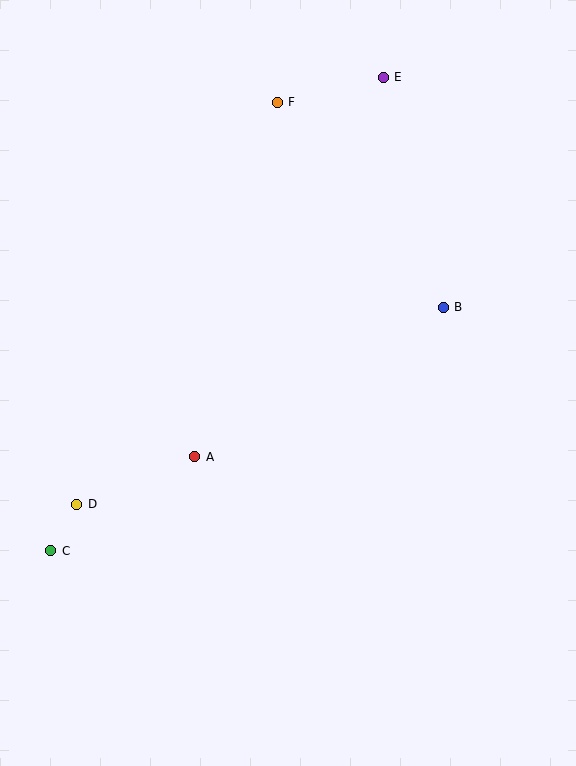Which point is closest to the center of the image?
Point A at (195, 457) is closest to the center.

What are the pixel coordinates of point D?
Point D is at (77, 504).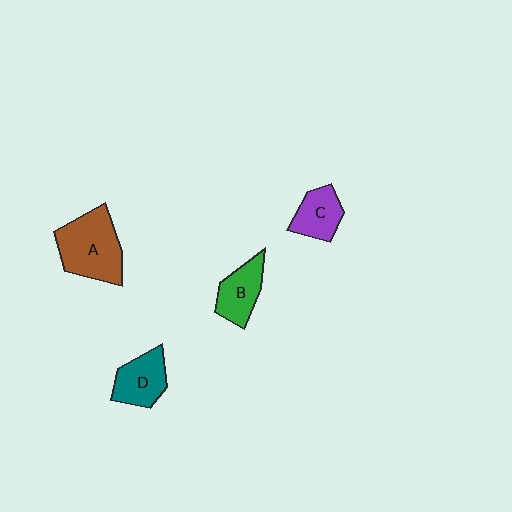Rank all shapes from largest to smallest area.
From largest to smallest: A (brown), D (teal), B (green), C (purple).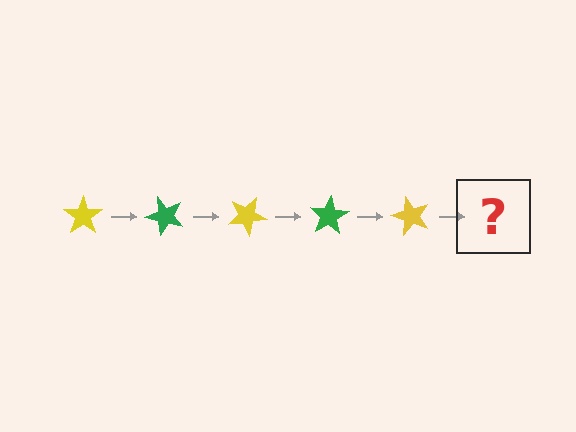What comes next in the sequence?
The next element should be a green star, rotated 250 degrees from the start.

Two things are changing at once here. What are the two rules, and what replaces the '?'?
The two rules are that it rotates 50 degrees each step and the color cycles through yellow and green. The '?' should be a green star, rotated 250 degrees from the start.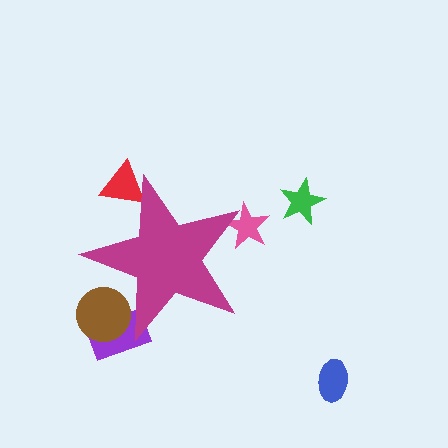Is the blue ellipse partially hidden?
No, the blue ellipse is fully visible.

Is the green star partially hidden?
No, the green star is fully visible.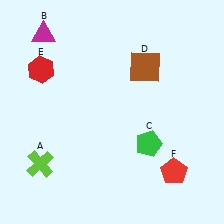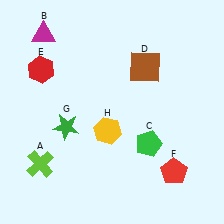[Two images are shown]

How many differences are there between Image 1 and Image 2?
There are 2 differences between the two images.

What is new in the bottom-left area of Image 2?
A green star (G) was added in the bottom-left area of Image 2.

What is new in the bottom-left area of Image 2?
A yellow hexagon (H) was added in the bottom-left area of Image 2.